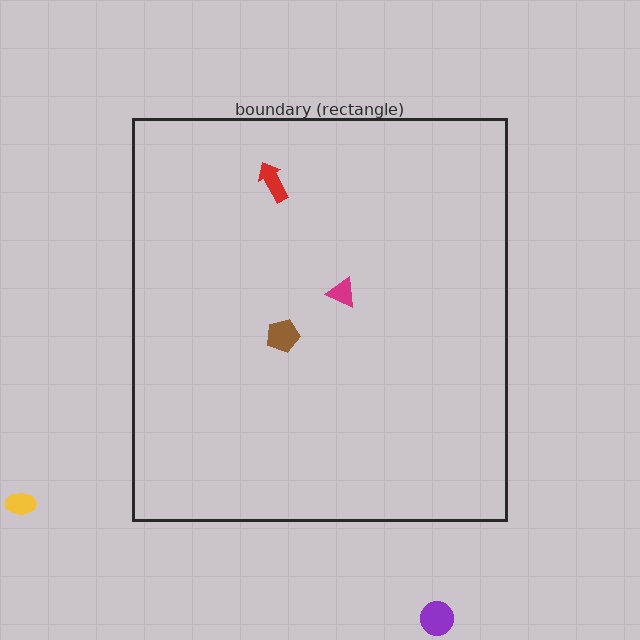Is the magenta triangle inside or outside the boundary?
Inside.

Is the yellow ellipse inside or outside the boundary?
Outside.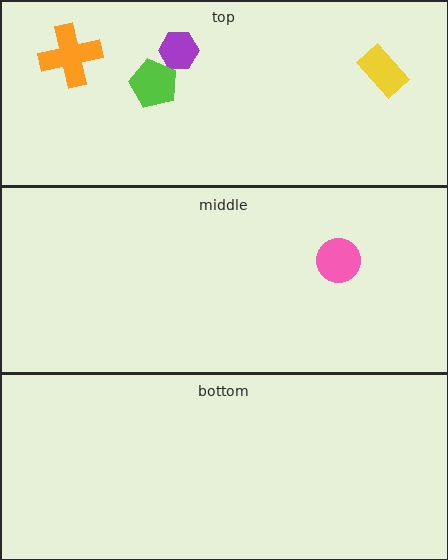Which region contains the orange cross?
The top region.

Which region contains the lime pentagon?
The top region.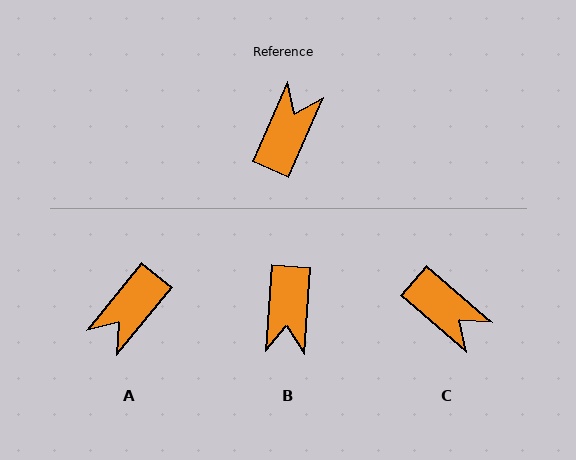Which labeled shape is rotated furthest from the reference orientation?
A, about 164 degrees away.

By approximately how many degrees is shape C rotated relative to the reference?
Approximately 107 degrees clockwise.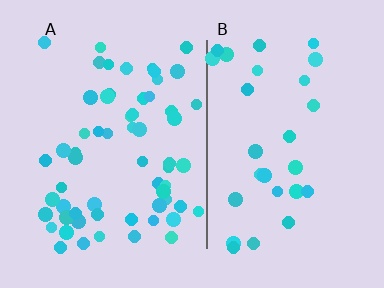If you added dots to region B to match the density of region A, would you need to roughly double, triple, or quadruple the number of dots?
Approximately double.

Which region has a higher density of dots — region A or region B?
A (the left).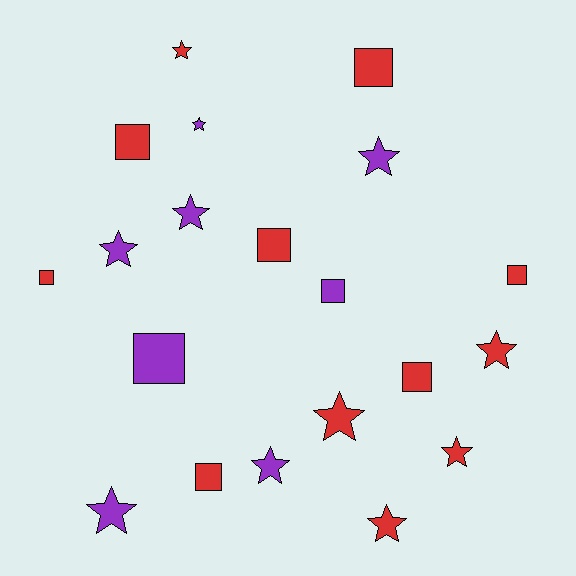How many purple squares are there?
There are 2 purple squares.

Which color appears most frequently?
Red, with 12 objects.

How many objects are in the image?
There are 20 objects.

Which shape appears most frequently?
Star, with 11 objects.